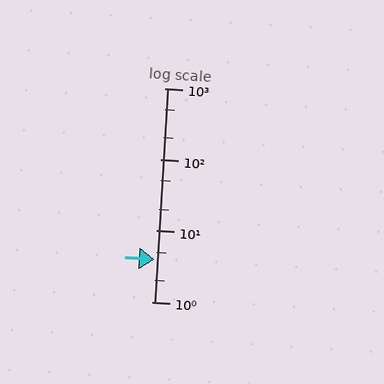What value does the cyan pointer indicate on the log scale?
The pointer indicates approximately 3.9.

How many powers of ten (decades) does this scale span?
The scale spans 3 decades, from 1 to 1000.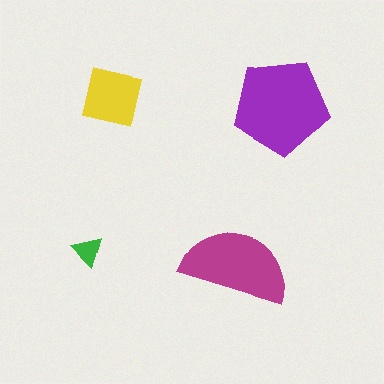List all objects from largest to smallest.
The purple pentagon, the magenta semicircle, the yellow square, the green triangle.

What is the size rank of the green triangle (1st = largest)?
4th.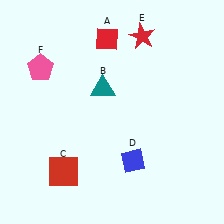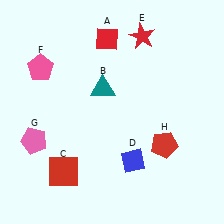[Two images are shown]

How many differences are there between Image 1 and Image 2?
There are 2 differences between the two images.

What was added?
A pink pentagon (G), a red pentagon (H) were added in Image 2.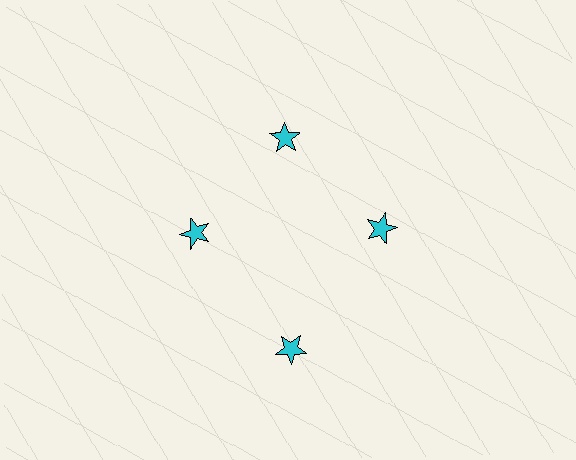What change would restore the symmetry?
The symmetry would be restored by moving it inward, back onto the ring so that all 4 stars sit at equal angles and equal distance from the center.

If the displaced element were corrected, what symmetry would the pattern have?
It would have 4-fold rotational symmetry — the pattern would map onto itself every 90 degrees.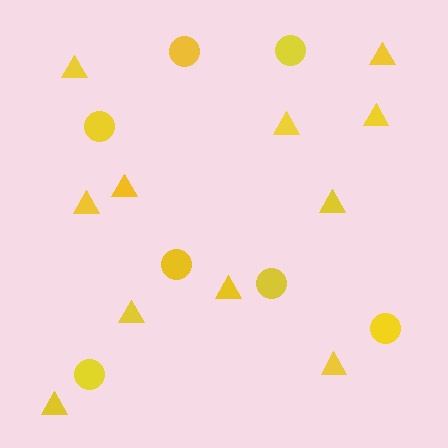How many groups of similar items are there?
There are 2 groups: one group of circles (7) and one group of triangles (11).